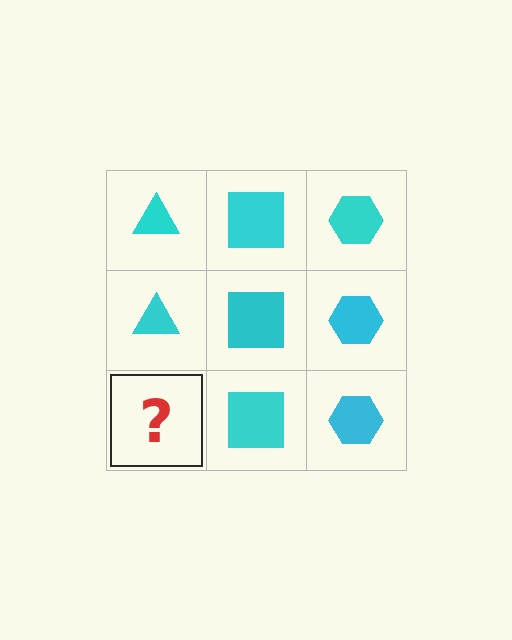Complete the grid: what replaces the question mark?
The question mark should be replaced with a cyan triangle.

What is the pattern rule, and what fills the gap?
The rule is that each column has a consistent shape. The gap should be filled with a cyan triangle.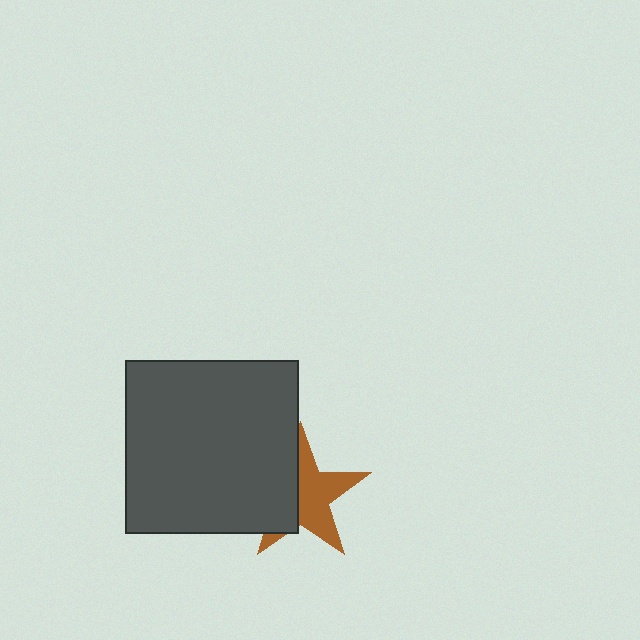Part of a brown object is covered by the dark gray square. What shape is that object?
It is a star.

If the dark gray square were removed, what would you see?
You would see the complete brown star.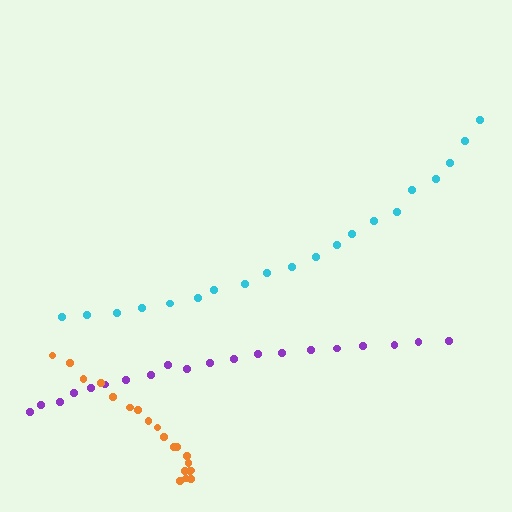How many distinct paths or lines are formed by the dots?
There are 3 distinct paths.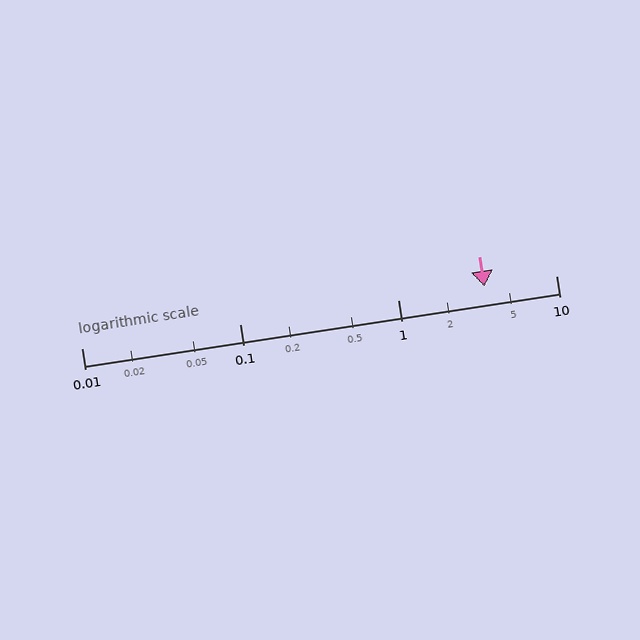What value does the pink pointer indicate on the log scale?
The pointer indicates approximately 3.5.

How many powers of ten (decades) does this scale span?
The scale spans 3 decades, from 0.01 to 10.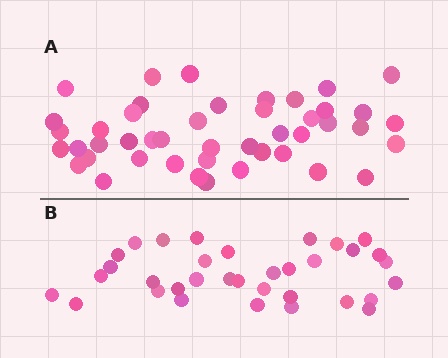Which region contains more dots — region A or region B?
Region A (the top region) has more dots.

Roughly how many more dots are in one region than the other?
Region A has roughly 12 or so more dots than region B.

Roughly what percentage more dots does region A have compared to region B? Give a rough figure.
About 30% more.